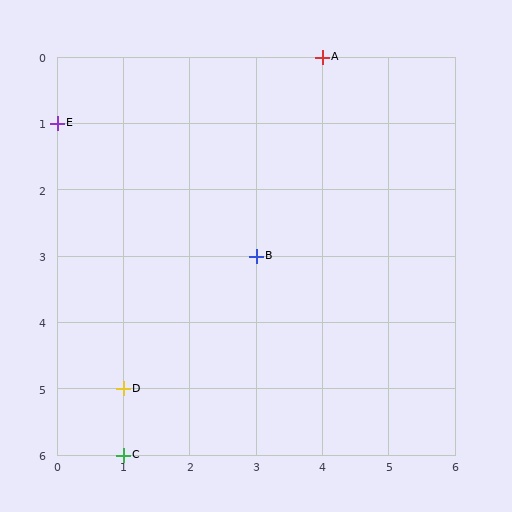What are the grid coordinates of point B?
Point B is at grid coordinates (3, 3).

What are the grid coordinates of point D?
Point D is at grid coordinates (1, 5).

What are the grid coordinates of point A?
Point A is at grid coordinates (4, 0).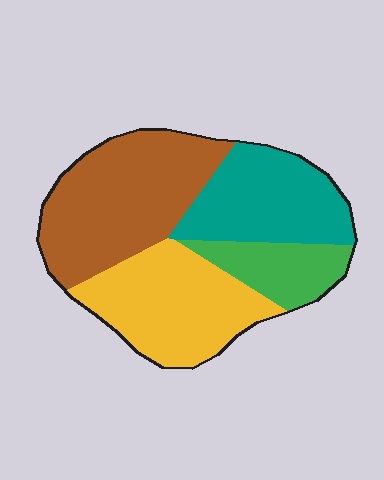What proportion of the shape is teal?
Teal takes up about one quarter (1/4) of the shape.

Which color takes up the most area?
Brown, at roughly 35%.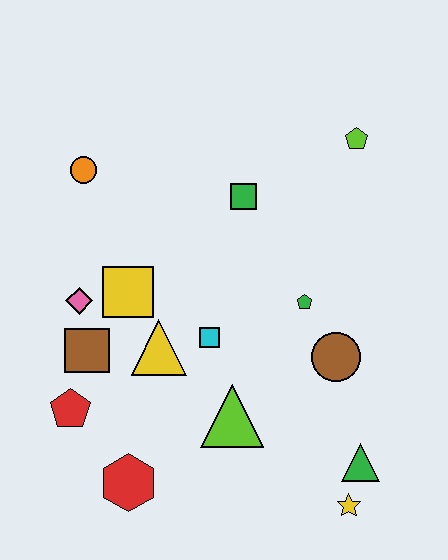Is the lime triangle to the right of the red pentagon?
Yes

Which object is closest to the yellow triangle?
The cyan square is closest to the yellow triangle.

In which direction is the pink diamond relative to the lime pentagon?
The pink diamond is to the left of the lime pentagon.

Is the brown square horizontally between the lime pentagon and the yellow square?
No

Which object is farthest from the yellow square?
The yellow star is farthest from the yellow square.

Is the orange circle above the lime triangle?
Yes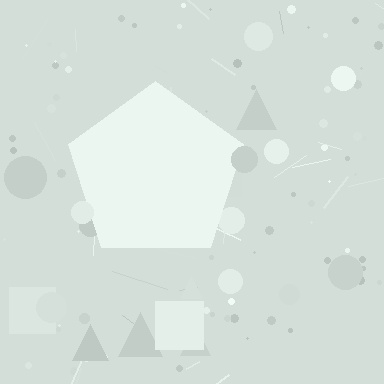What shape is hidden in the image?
A pentagon is hidden in the image.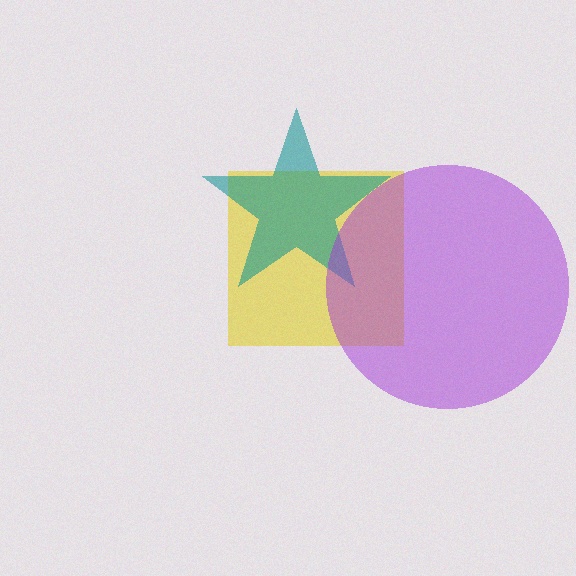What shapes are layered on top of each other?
The layered shapes are: a yellow square, a teal star, a purple circle.